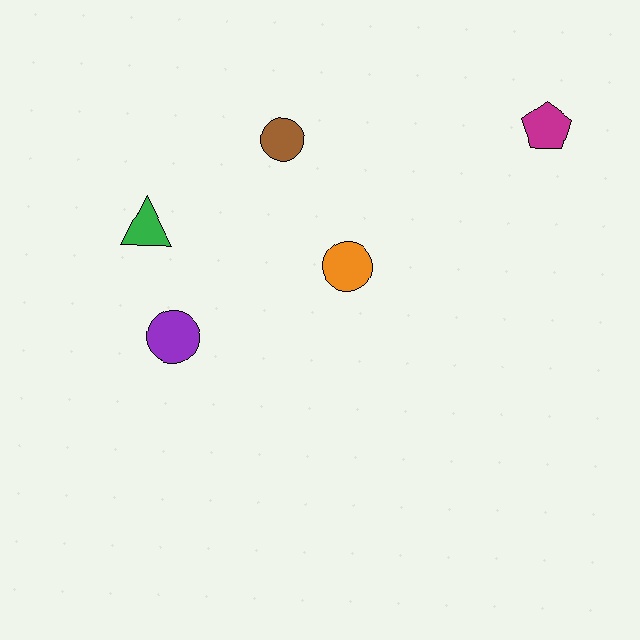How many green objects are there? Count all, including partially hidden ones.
There is 1 green object.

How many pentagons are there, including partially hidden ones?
There is 1 pentagon.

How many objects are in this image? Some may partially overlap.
There are 5 objects.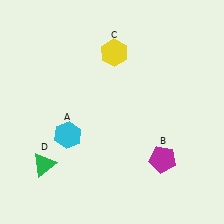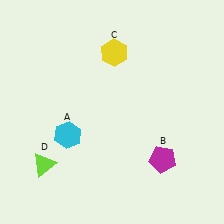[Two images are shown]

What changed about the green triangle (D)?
In Image 1, D is green. In Image 2, it changed to lime.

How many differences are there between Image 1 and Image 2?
There is 1 difference between the two images.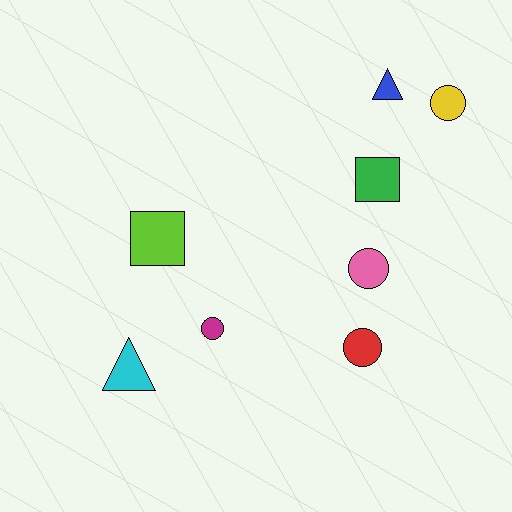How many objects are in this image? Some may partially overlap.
There are 8 objects.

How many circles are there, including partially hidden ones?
There are 4 circles.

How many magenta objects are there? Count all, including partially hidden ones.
There is 1 magenta object.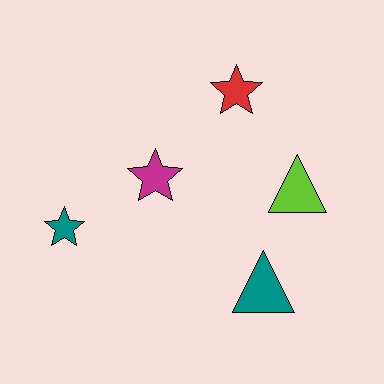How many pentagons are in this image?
There are no pentagons.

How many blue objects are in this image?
There are no blue objects.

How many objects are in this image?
There are 5 objects.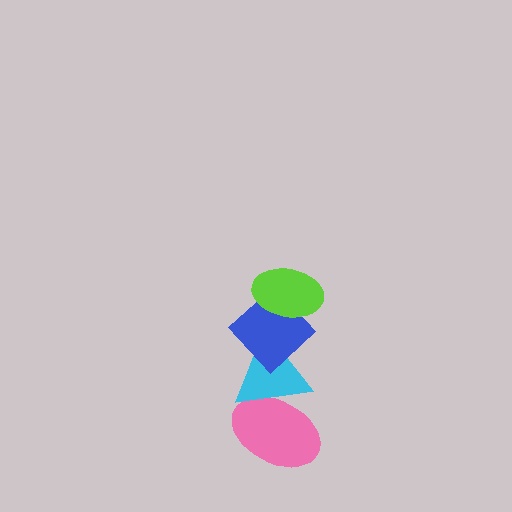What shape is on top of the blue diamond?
The lime ellipse is on top of the blue diamond.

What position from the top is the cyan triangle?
The cyan triangle is 3rd from the top.